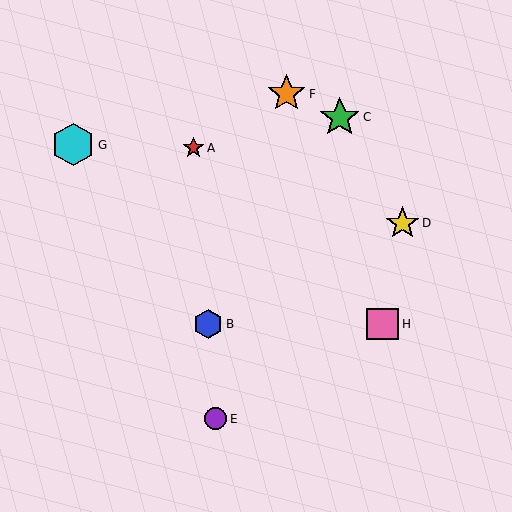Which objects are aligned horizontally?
Objects B, H are aligned horizontally.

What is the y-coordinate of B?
Object B is at y≈324.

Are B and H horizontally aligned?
Yes, both are at y≈324.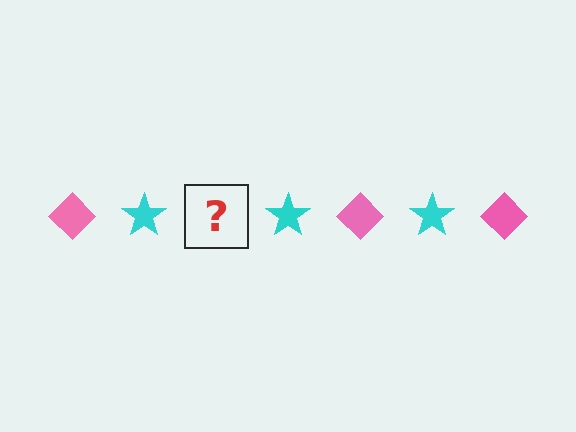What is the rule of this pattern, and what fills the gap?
The rule is that the pattern alternates between pink diamond and cyan star. The gap should be filled with a pink diamond.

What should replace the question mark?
The question mark should be replaced with a pink diamond.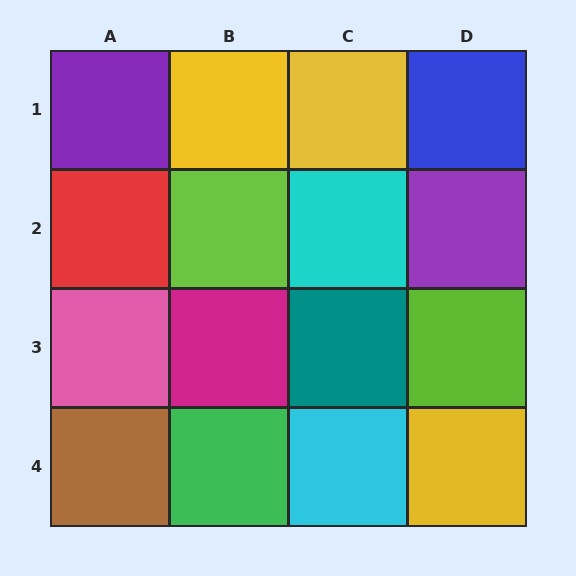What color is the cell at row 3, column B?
Magenta.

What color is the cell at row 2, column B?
Lime.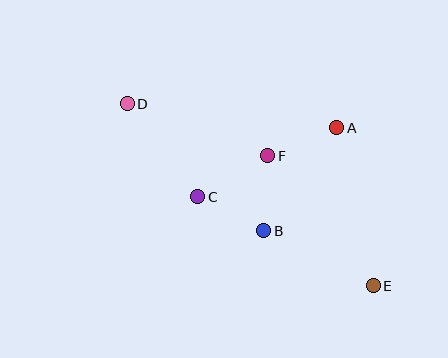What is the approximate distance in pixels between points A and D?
The distance between A and D is approximately 211 pixels.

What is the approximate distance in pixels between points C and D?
The distance between C and D is approximately 116 pixels.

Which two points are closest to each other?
Points B and C are closest to each other.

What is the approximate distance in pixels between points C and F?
The distance between C and F is approximately 81 pixels.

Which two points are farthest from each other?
Points D and E are farthest from each other.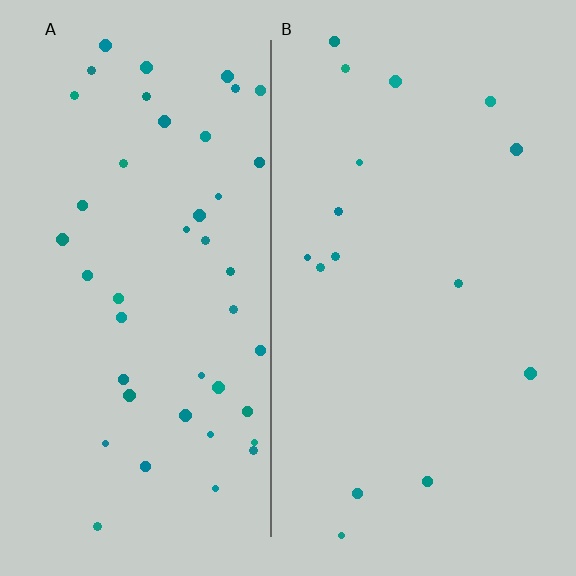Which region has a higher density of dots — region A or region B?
A (the left).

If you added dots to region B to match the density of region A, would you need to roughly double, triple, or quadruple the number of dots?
Approximately triple.